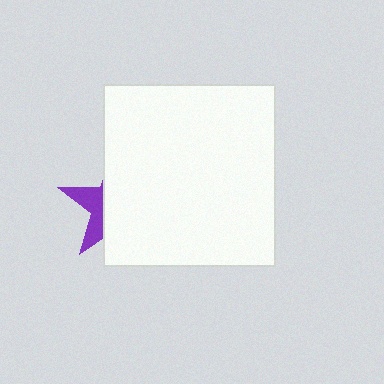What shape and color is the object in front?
The object in front is a white rectangle.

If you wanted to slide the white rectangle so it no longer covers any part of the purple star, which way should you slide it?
Slide it right — that is the most direct way to separate the two shapes.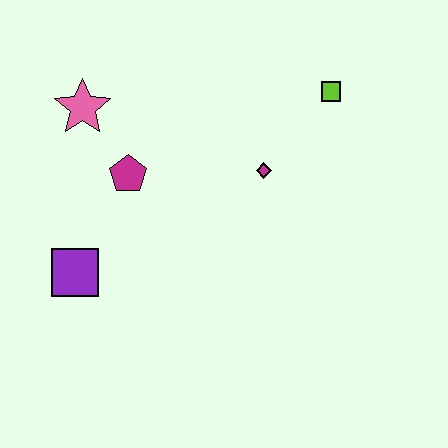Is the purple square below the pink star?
Yes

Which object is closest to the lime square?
The magenta diamond is closest to the lime square.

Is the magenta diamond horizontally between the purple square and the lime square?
Yes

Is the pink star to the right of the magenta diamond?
No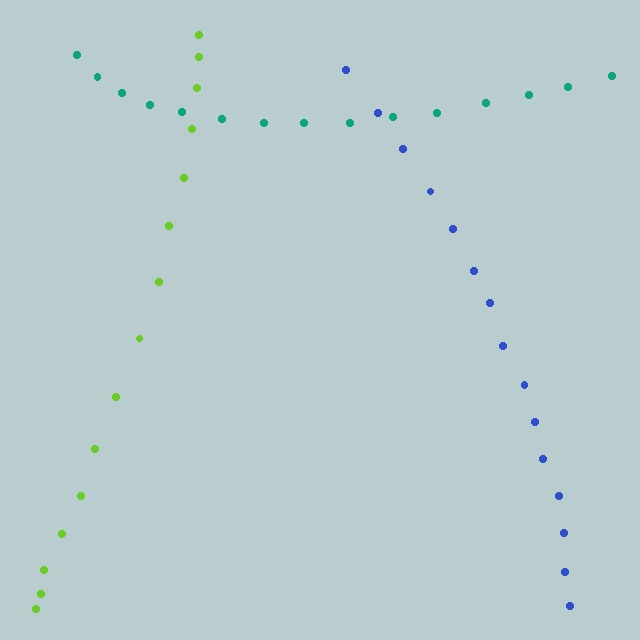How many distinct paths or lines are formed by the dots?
There are 3 distinct paths.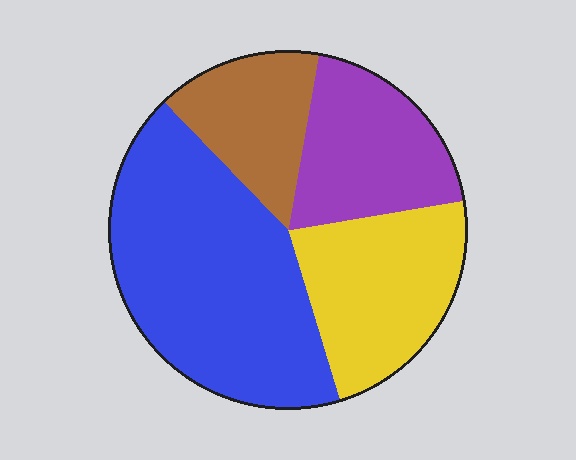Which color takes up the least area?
Brown, at roughly 15%.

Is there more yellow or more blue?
Blue.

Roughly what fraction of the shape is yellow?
Yellow takes up about one quarter (1/4) of the shape.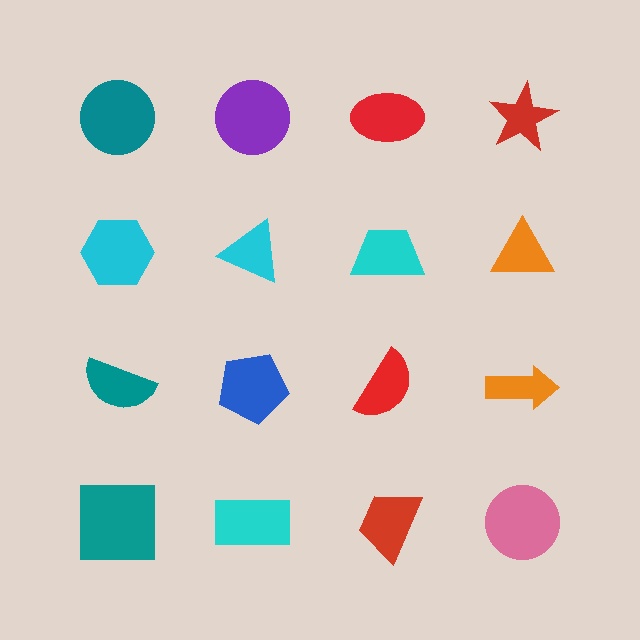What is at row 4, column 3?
A red trapezoid.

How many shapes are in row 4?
4 shapes.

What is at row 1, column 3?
A red ellipse.